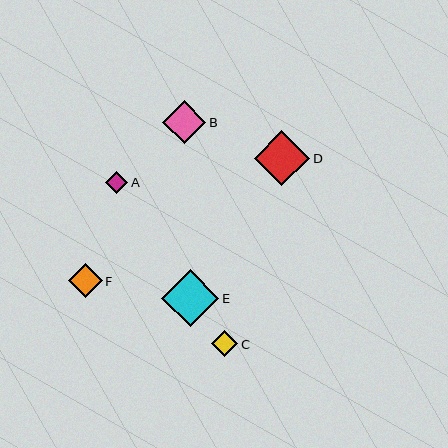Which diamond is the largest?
Diamond E is the largest with a size of approximately 57 pixels.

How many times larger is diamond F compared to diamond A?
Diamond F is approximately 1.6 times the size of diamond A.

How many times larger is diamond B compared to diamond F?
Diamond B is approximately 1.3 times the size of diamond F.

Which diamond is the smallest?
Diamond A is the smallest with a size of approximately 22 pixels.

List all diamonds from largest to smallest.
From largest to smallest: E, D, B, F, C, A.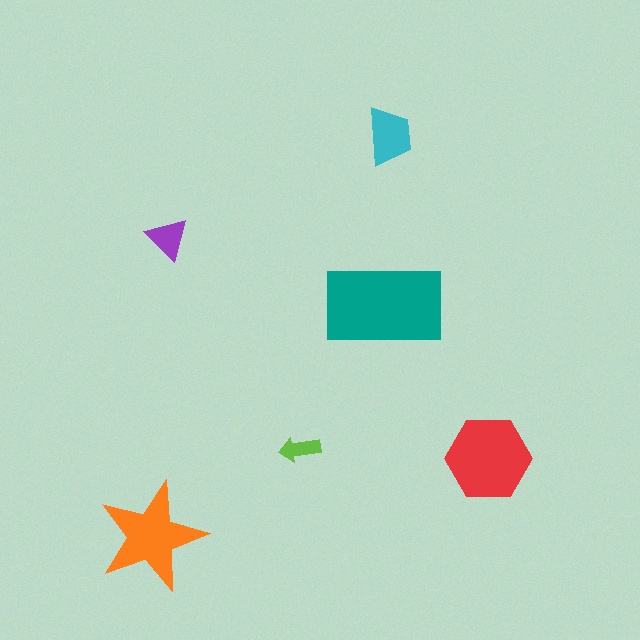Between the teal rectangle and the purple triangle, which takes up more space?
The teal rectangle.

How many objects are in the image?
There are 6 objects in the image.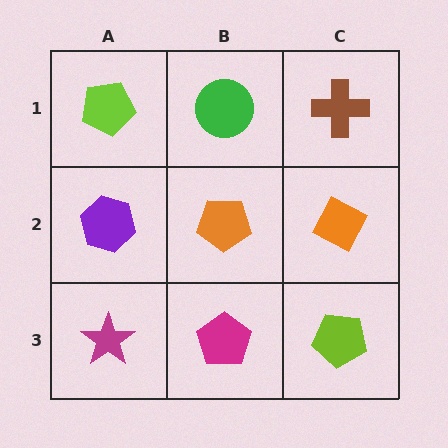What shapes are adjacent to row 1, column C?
An orange diamond (row 2, column C), a green circle (row 1, column B).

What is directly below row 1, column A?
A purple hexagon.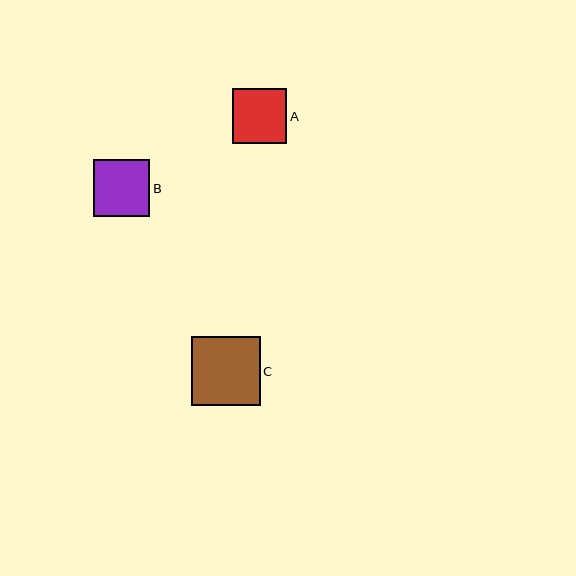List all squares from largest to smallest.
From largest to smallest: C, B, A.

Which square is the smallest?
Square A is the smallest with a size of approximately 55 pixels.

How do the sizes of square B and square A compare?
Square B and square A are approximately the same size.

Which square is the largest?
Square C is the largest with a size of approximately 68 pixels.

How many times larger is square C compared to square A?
Square C is approximately 1.2 times the size of square A.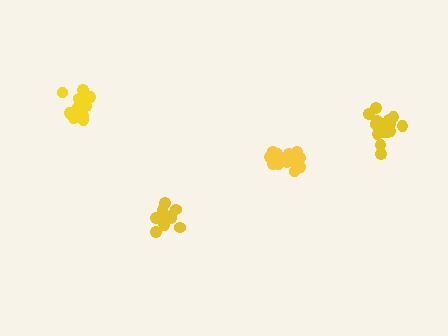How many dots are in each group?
Group 1: 16 dots, Group 2: 15 dots, Group 3: 14 dots, Group 4: 17 dots (62 total).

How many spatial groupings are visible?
There are 4 spatial groupings.